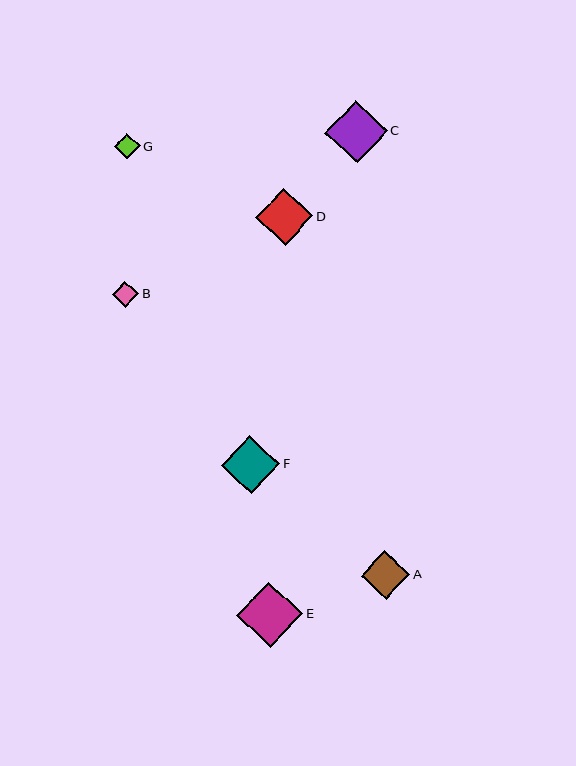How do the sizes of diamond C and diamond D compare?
Diamond C and diamond D are approximately the same size.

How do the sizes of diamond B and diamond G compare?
Diamond B and diamond G are approximately the same size.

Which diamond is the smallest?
Diamond G is the smallest with a size of approximately 26 pixels.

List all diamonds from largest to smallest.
From largest to smallest: E, C, F, D, A, B, G.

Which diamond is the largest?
Diamond E is the largest with a size of approximately 66 pixels.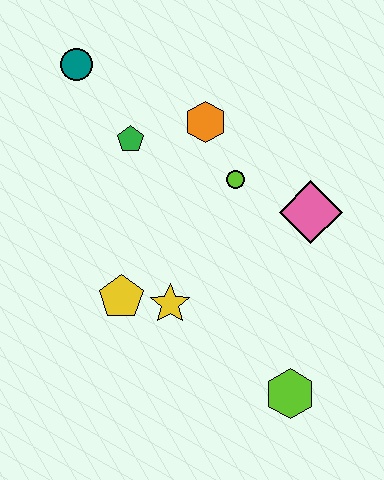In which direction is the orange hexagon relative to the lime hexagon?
The orange hexagon is above the lime hexagon.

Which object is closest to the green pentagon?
The orange hexagon is closest to the green pentagon.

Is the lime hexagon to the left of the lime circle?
No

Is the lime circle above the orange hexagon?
No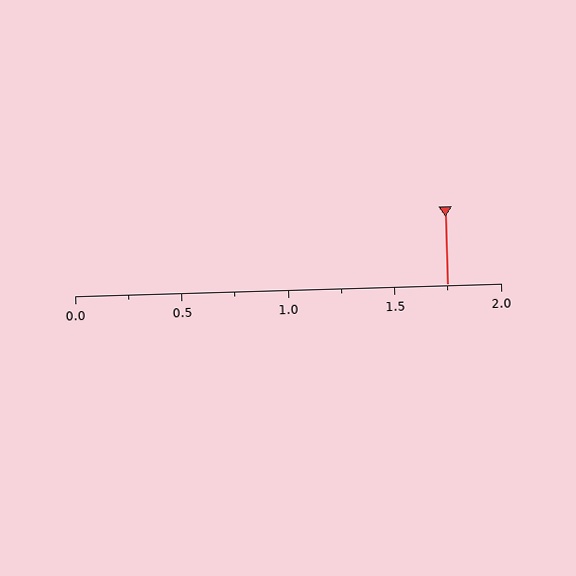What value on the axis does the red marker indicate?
The marker indicates approximately 1.75.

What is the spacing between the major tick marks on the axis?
The major ticks are spaced 0.5 apart.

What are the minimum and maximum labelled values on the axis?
The axis runs from 0.0 to 2.0.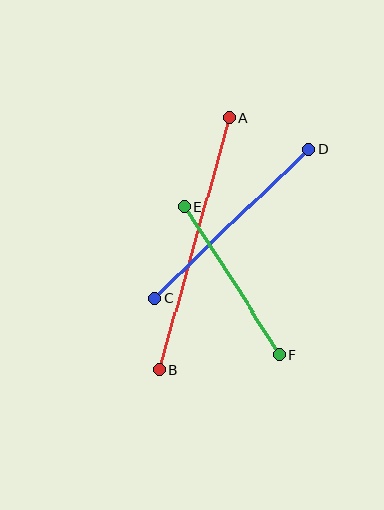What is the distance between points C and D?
The distance is approximately 214 pixels.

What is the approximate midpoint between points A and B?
The midpoint is at approximately (194, 244) pixels.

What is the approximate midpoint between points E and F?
The midpoint is at approximately (232, 281) pixels.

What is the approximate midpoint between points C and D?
The midpoint is at approximately (232, 223) pixels.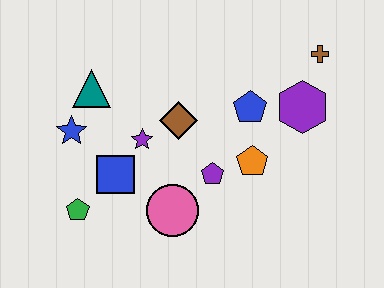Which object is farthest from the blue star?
The brown cross is farthest from the blue star.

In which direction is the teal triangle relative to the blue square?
The teal triangle is above the blue square.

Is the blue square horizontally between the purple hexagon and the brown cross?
No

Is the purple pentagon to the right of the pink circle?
Yes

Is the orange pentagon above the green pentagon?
Yes